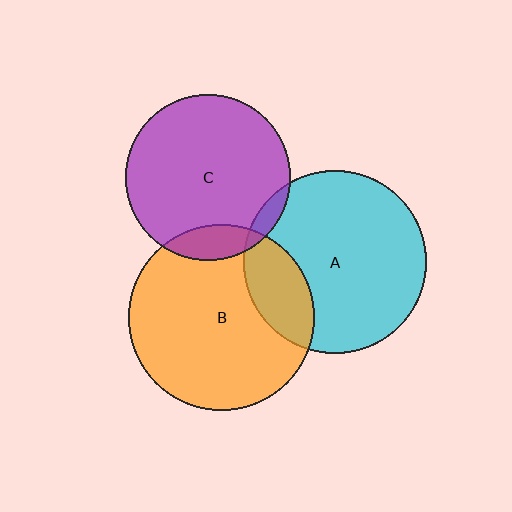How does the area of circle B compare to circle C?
Approximately 1.3 times.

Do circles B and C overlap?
Yes.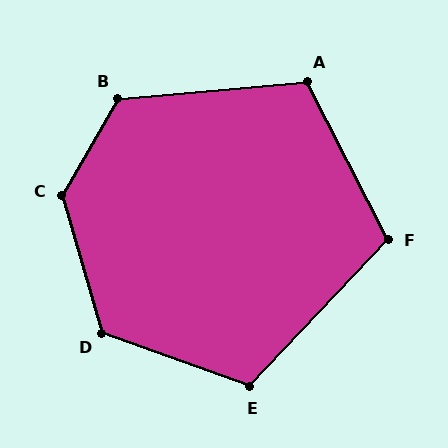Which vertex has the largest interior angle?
C, at approximately 134 degrees.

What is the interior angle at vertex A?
Approximately 112 degrees (obtuse).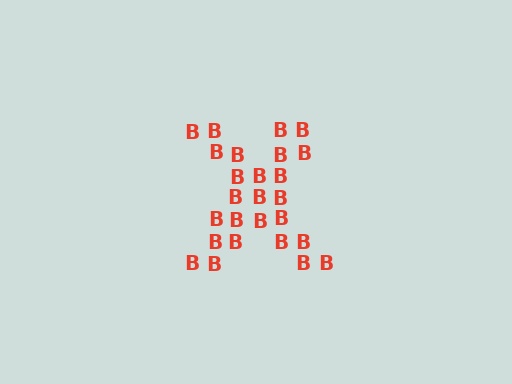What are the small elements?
The small elements are letter B's.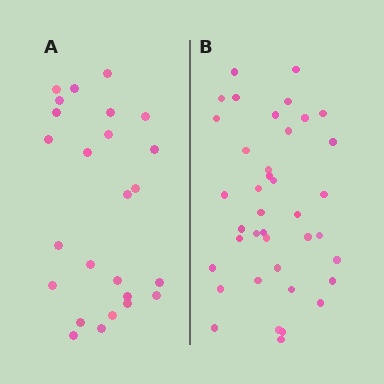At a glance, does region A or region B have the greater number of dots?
Region B (the right region) has more dots.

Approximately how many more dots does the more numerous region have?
Region B has approximately 15 more dots than region A.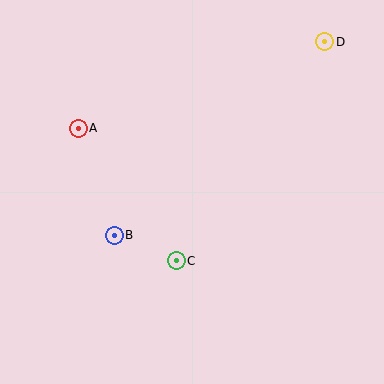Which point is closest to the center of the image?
Point C at (176, 261) is closest to the center.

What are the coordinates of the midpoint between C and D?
The midpoint between C and D is at (250, 151).